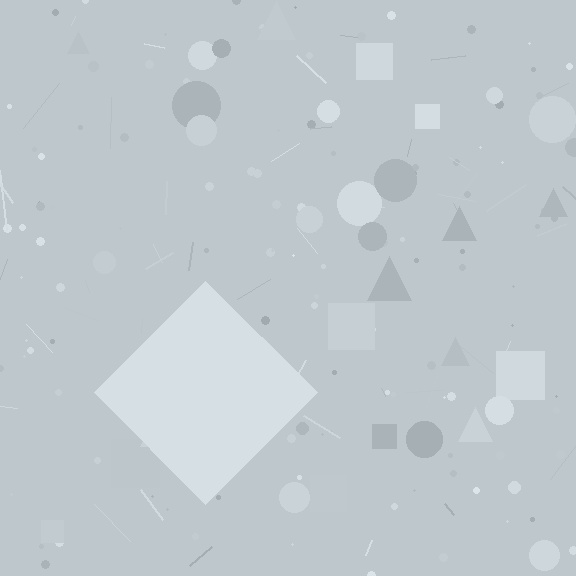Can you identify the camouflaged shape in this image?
The camouflaged shape is a diamond.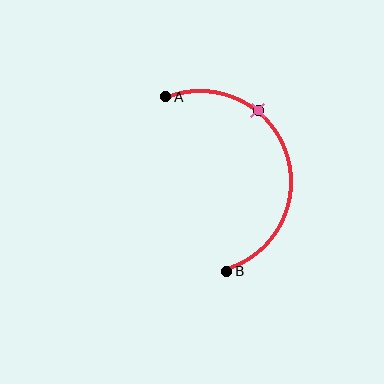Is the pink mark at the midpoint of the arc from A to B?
No. The pink mark lies on the arc but is closer to endpoint A. The arc midpoint would be at the point on the curve equidistant along the arc from both A and B.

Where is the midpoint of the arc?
The arc midpoint is the point on the curve farthest from the straight line joining A and B. It sits to the right of that line.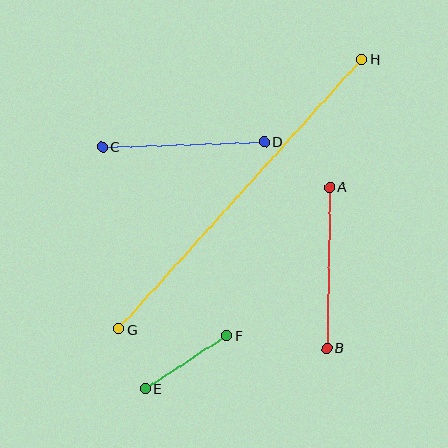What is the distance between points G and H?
The distance is approximately 363 pixels.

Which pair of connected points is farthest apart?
Points G and H are farthest apart.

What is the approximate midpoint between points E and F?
The midpoint is at approximately (186, 362) pixels.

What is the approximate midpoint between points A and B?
The midpoint is at approximately (328, 268) pixels.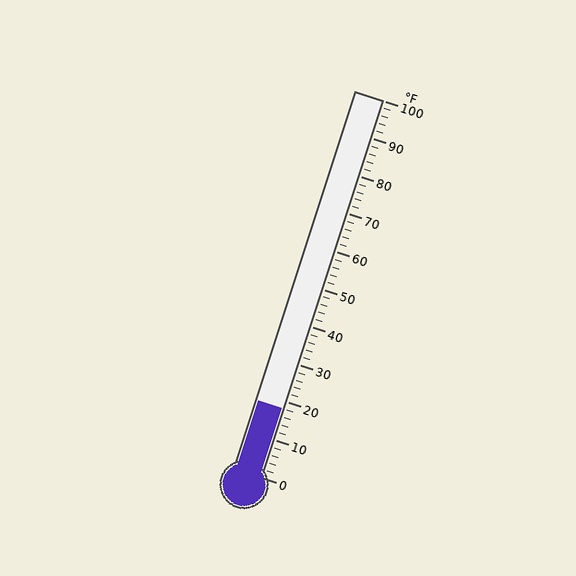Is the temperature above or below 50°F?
The temperature is below 50°F.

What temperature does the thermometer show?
The thermometer shows approximately 18°F.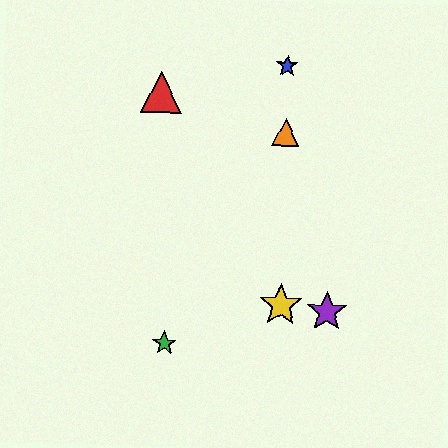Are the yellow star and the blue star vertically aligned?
Yes, both are at x≈281.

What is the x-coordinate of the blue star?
The blue star is at x≈287.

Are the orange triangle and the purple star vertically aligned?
No, the orange triangle is at x≈286 and the purple star is at x≈327.